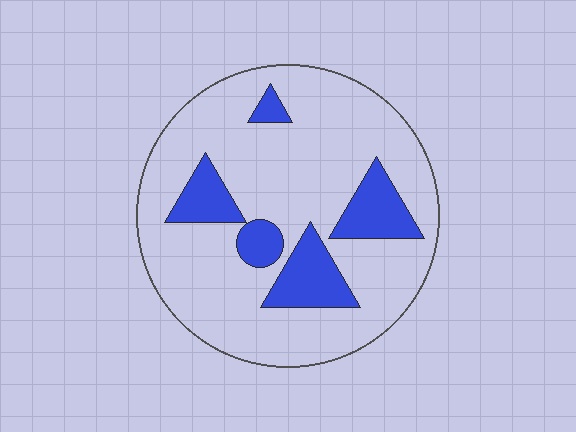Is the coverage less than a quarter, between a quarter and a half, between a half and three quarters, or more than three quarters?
Less than a quarter.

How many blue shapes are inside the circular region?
5.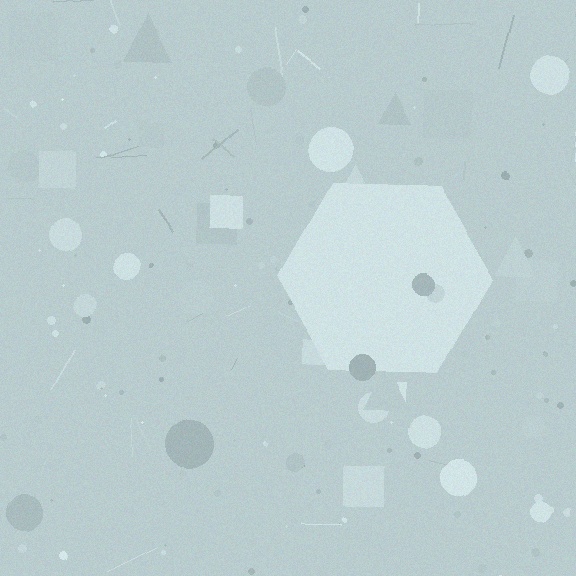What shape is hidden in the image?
A hexagon is hidden in the image.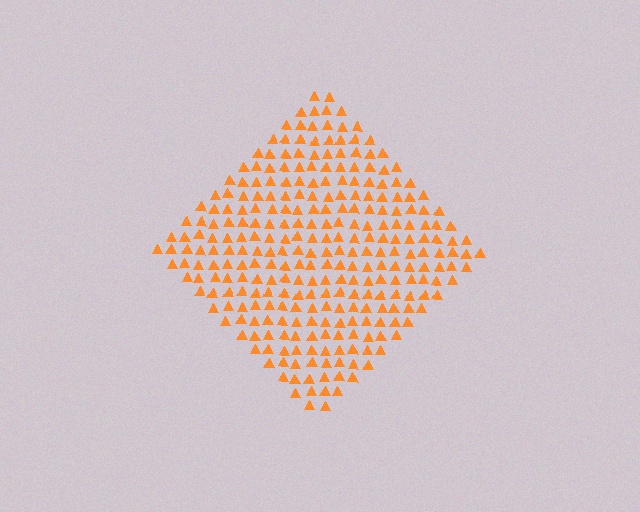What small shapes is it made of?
It is made of small triangles.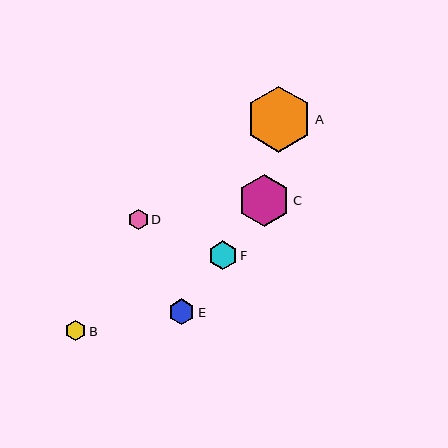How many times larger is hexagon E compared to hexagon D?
Hexagon E is approximately 1.3 times the size of hexagon D.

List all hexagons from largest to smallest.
From largest to smallest: A, C, F, E, B, D.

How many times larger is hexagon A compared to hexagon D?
Hexagon A is approximately 3.3 times the size of hexagon D.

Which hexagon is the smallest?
Hexagon D is the smallest with a size of approximately 20 pixels.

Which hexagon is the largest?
Hexagon A is the largest with a size of approximately 66 pixels.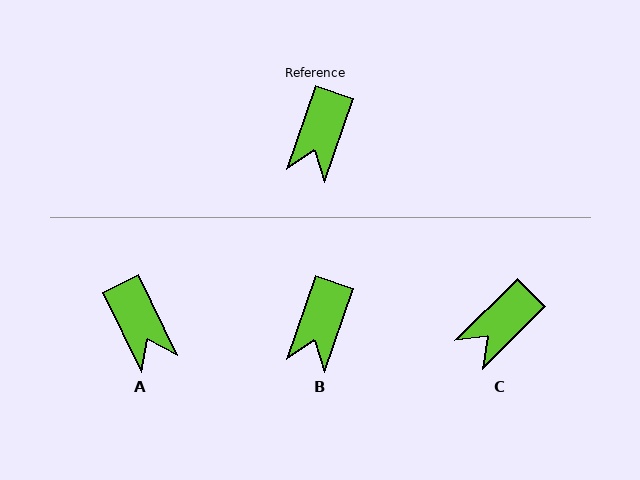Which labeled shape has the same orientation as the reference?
B.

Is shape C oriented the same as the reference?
No, it is off by about 26 degrees.